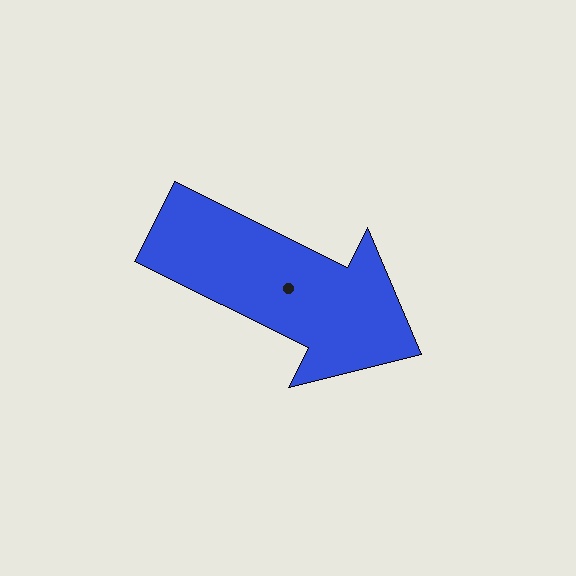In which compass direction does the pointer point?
Southeast.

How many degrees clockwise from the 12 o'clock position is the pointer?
Approximately 116 degrees.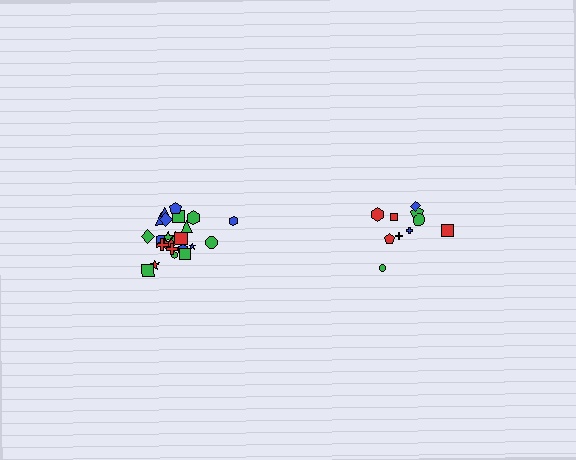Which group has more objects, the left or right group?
The left group.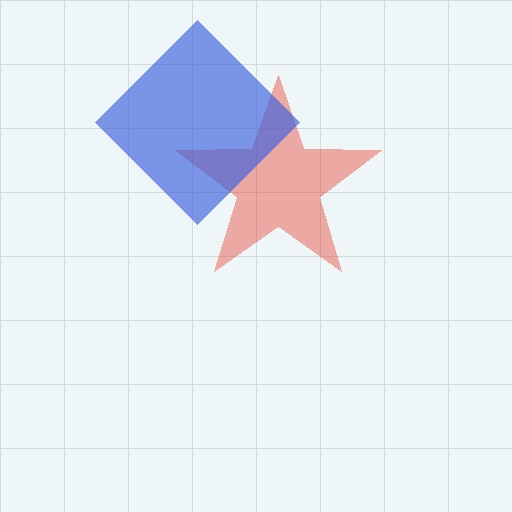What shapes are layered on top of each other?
The layered shapes are: a red star, a blue diamond.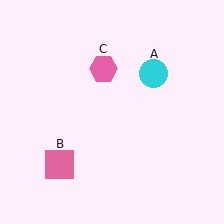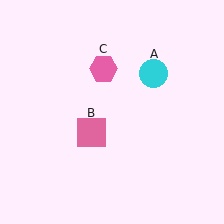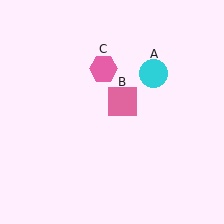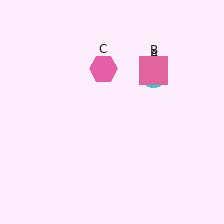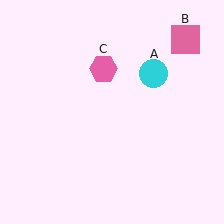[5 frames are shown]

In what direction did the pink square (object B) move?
The pink square (object B) moved up and to the right.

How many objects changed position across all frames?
1 object changed position: pink square (object B).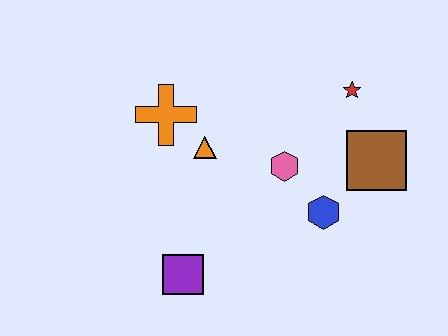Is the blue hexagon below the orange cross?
Yes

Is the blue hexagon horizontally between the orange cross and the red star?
Yes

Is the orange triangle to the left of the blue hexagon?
Yes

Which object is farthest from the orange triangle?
The brown square is farthest from the orange triangle.